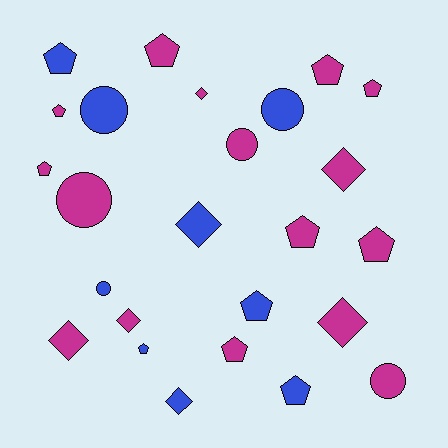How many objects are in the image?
There are 25 objects.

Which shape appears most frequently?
Pentagon, with 12 objects.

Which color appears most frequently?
Magenta, with 16 objects.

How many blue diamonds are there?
There are 2 blue diamonds.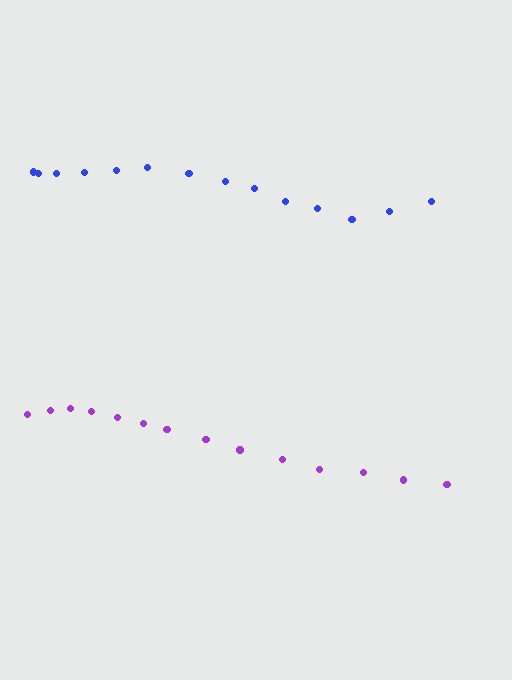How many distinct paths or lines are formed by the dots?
There are 2 distinct paths.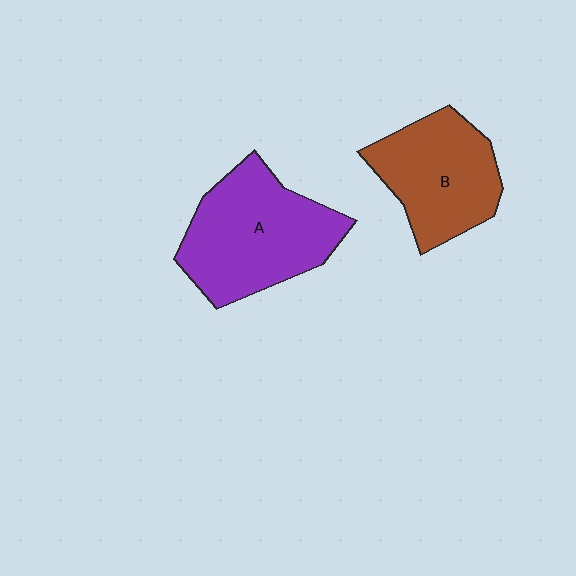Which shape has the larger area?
Shape A (purple).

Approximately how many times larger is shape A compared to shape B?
Approximately 1.2 times.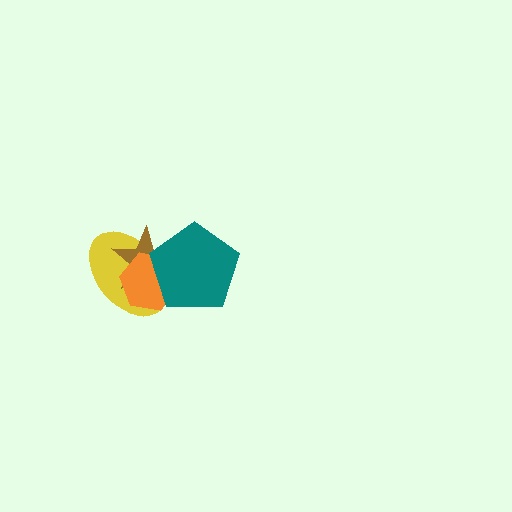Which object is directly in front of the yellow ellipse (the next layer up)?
The brown star is directly in front of the yellow ellipse.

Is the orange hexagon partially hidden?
Yes, it is partially covered by another shape.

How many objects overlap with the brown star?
3 objects overlap with the brown star.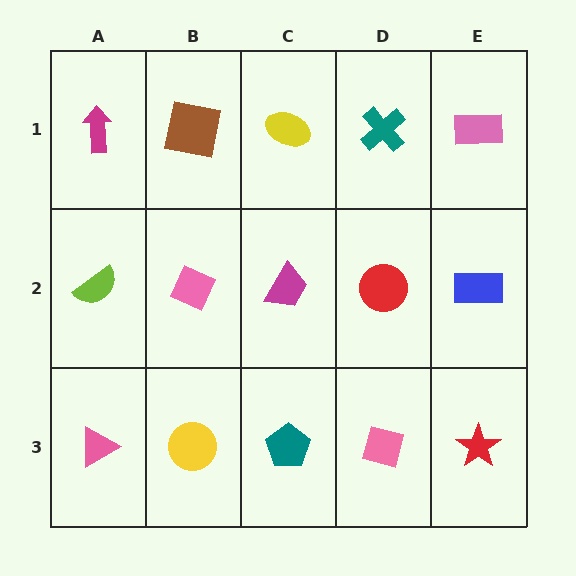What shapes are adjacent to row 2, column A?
A magenta arrow (row 1, column A), a pink triangle (row 3, column A), a pink diamond (row 2, column B).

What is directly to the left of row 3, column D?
A teal pentagon.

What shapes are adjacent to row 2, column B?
A brown square (row 1, column B), a yellow circle (row 3, column B), a lime semicircle (row 2, column A), a magenta trapezoid (row 2, column C).